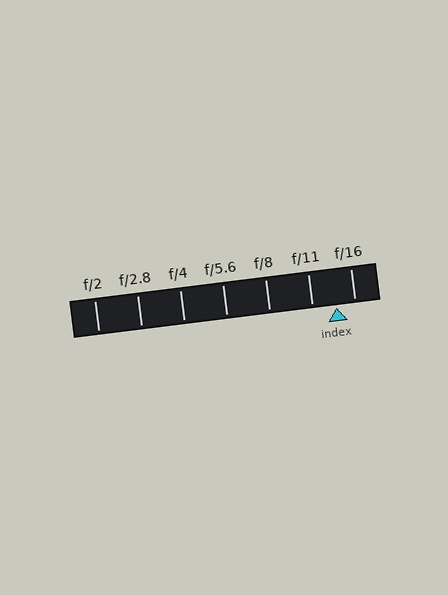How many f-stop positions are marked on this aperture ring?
There are 7 f-stop positions marked.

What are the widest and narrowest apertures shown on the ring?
The widest aperture shown is f/2 and the narrowest is f/16.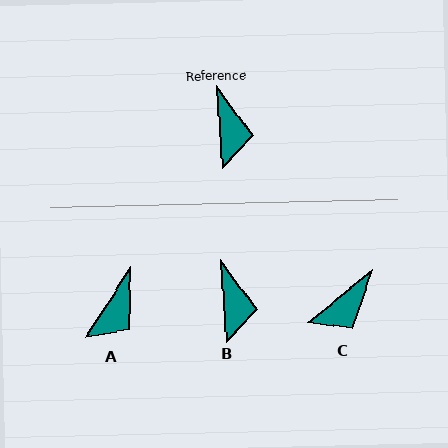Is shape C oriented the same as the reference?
No, it is off by about 54 degrees.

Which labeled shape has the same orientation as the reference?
B.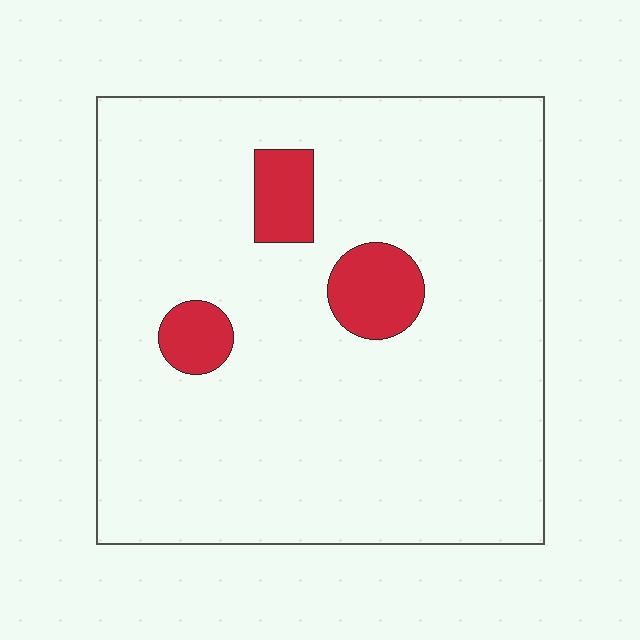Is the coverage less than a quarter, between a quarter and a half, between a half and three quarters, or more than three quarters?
Less than a quarter.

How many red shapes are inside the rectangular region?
3.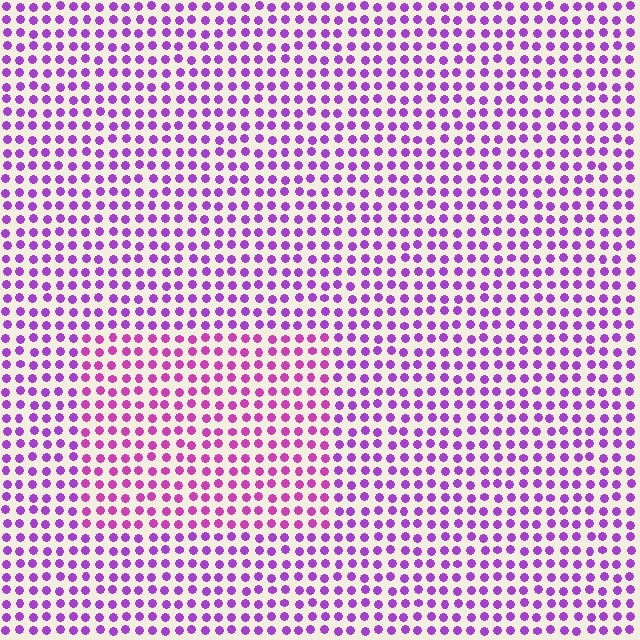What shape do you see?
I see a rectangle.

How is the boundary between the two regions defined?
The boundary is defined purely by a slight shift in hue (about 27 degrees). Spacing, size, and orientation are identical on both sides.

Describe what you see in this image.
The image is filled with small purple elements in a uniform arrangement. A rectangle-shaped region is visible where the elements are tinted to a slightly different hue, forming a subtle color boundary.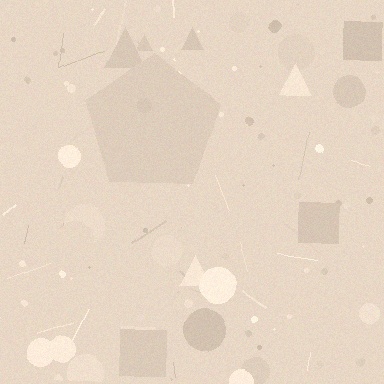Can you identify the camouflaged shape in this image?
The camouflaged shape is a pentagon.